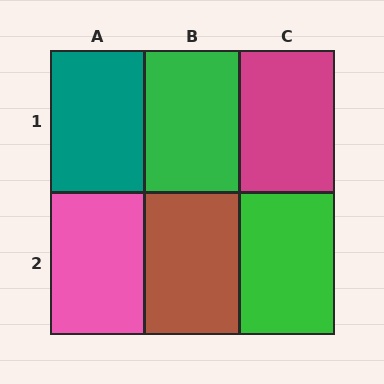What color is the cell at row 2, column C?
Green.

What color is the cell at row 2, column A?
Pink.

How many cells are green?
2 cells are green.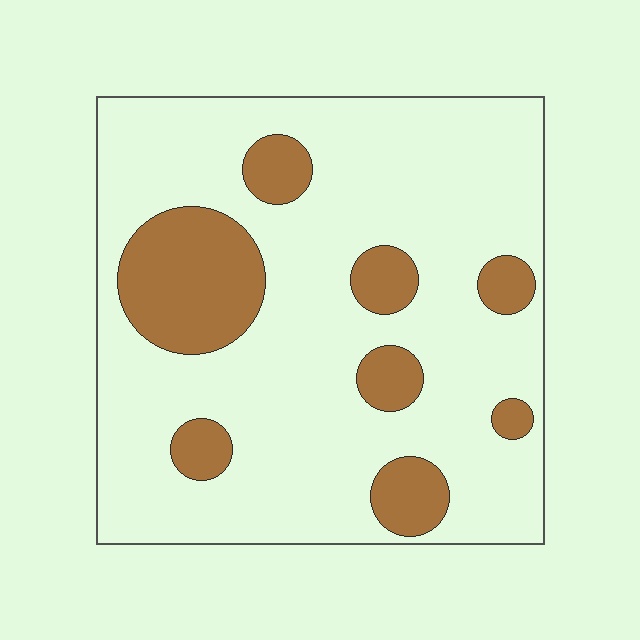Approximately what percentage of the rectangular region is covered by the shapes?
Approximately 20%.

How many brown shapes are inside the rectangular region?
8.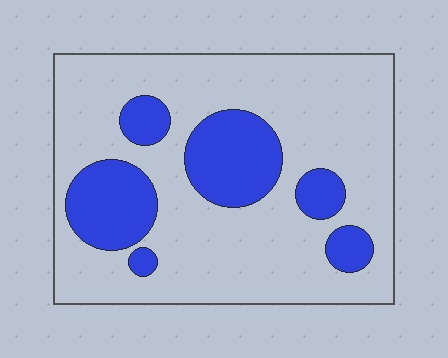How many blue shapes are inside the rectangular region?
6.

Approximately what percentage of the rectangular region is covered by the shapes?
Approximately 25%.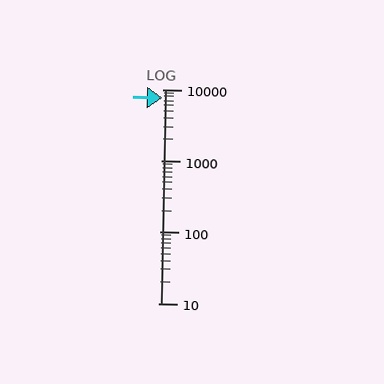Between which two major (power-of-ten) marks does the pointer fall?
The pointer is between 1000 and 10000.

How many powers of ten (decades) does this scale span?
The scale spans 3 decades, from 10 to 10000.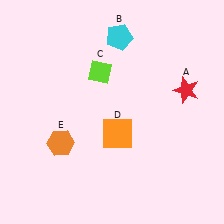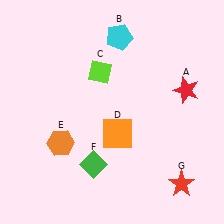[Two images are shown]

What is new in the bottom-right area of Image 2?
A red star (G) was added in the bottom-right area of Image 2.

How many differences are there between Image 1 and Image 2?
There are 2 differences between the two images.